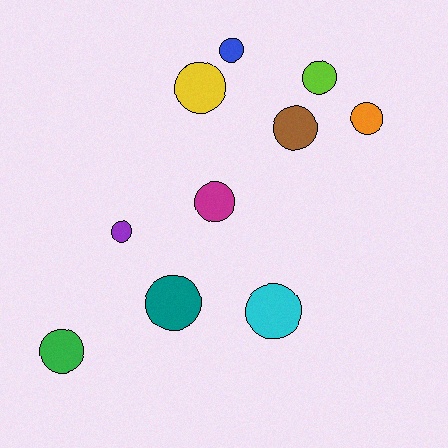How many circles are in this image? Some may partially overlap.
There are 10 circles.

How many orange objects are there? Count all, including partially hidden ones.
There is 1 orange object.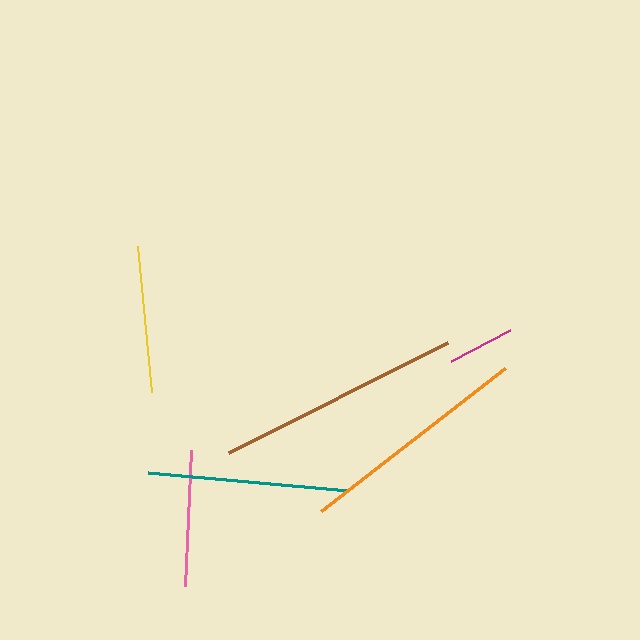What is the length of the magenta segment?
The magenta segment is approximately 66 pixels long.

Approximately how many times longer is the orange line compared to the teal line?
The orange line is approximately 1.2 times the length of the teal line.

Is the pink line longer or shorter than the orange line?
The orange line is longer than the pink line.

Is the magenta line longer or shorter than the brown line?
The brown line is longer than the magenta line.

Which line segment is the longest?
The brown line is the longest at approximately 245 pixels.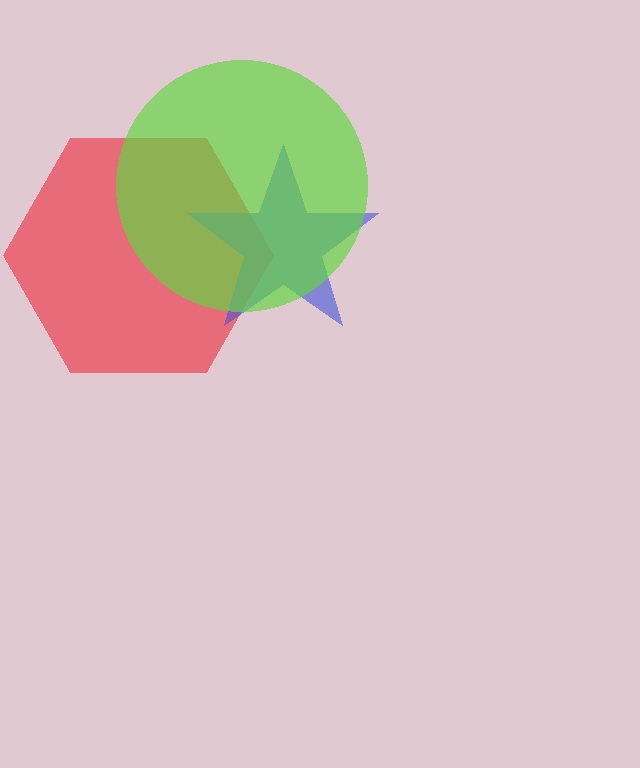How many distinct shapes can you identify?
There are 3 distinct shapes: a red hexagon, a blue star, a lime circle.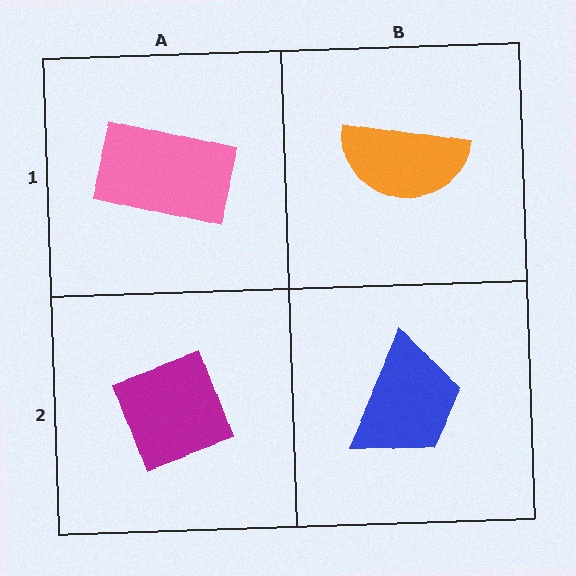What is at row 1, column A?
A pink rectangle.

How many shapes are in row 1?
2 shapes.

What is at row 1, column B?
An orange semicircle.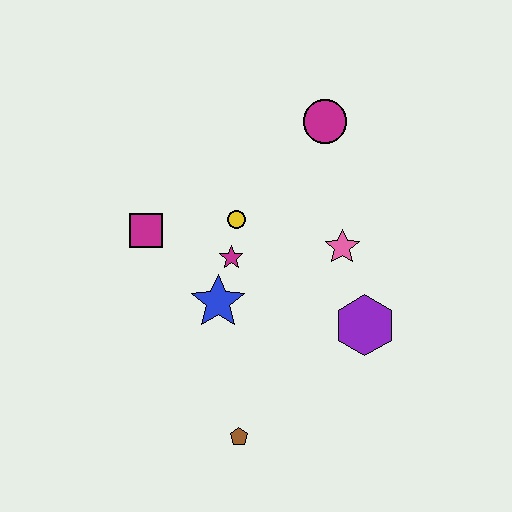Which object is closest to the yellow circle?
The magenta star is closest to the yellow circle.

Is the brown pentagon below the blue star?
Yes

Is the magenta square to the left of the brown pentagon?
Yes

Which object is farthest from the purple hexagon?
The magenta square is farthest from the purple hexagon.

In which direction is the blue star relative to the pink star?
The blue star is to the left of the pink star.